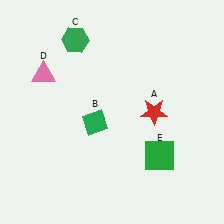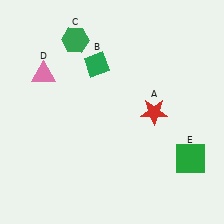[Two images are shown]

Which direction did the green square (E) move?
The green square (E) moved right.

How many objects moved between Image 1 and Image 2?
2 objects moved between the two images.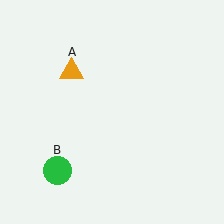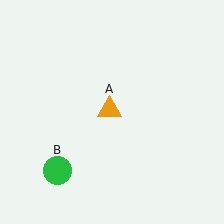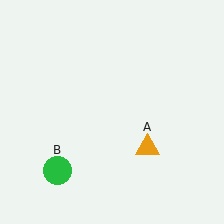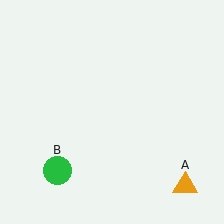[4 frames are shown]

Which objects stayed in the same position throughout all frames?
Green circle (object B) remained stationary.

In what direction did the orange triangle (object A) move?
The orange triangle (object A) moved down and to the right.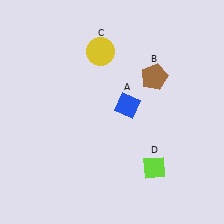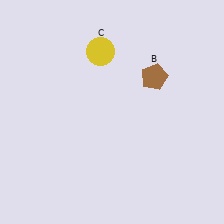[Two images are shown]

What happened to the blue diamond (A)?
The blue diamond (A) was removed in Image 2. It was in the top-right area of Image 1.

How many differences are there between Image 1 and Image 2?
There are 2 differences between the two images.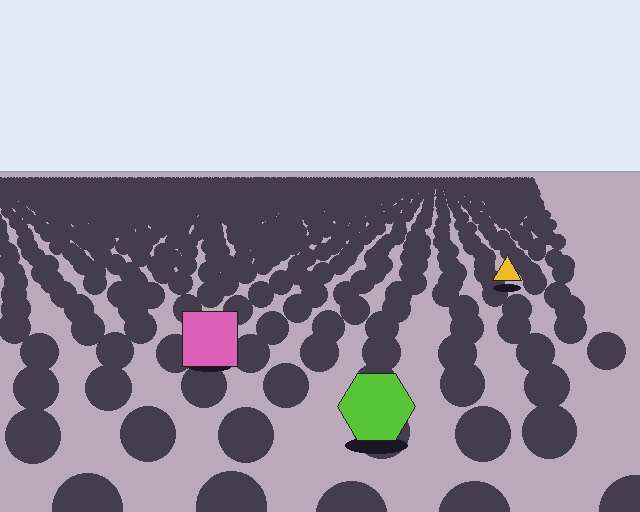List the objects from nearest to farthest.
From nearest to farthest: the lime hexagon, the pink square, the yellow triangle.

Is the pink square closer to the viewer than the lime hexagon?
No. The lime hexagon is closer — you can tell from the texture gradient: the ground texture is coarser near it.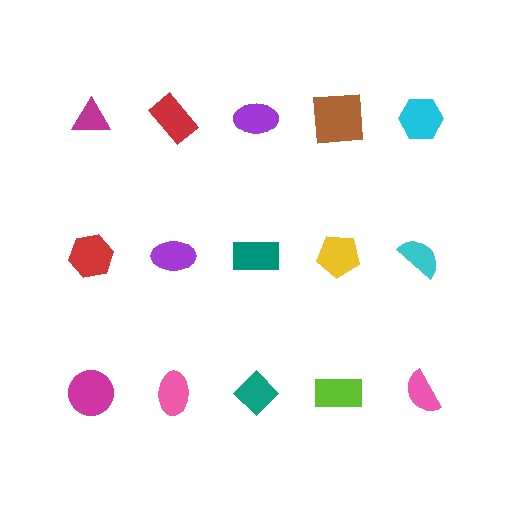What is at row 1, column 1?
A magenta triangle.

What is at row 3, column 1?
A magenta circle.